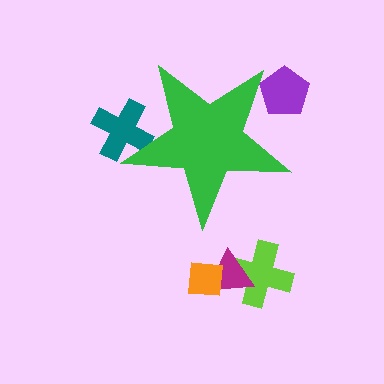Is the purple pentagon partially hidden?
Yes, the purple pentagon is partially hidden behind the green star.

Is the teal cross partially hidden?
Yes, the teal cross is partially hidden behind the green star.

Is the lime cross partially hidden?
No, the lime cross is fully visible.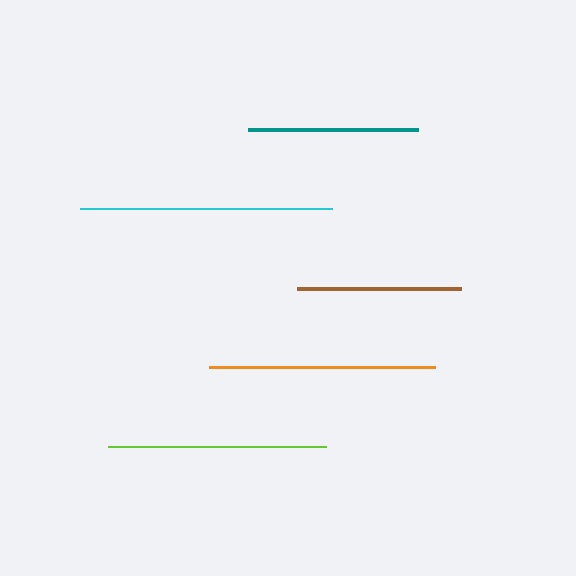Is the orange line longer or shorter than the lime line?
The orange line is longer than the lime line.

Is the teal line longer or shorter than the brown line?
The teal line is longer than the brown line.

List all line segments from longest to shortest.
From longest to shortest: cyan, orange, lime, teal, brown.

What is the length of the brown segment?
The brown segment is approximately 164 pixels long.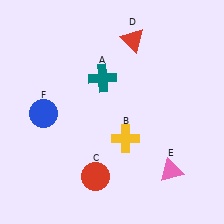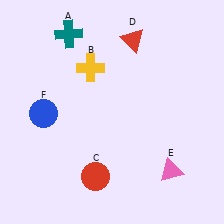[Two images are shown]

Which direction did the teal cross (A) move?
The teal cross (A) moved up.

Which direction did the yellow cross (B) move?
The yellow cross (B) moved up.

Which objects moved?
The objects that moved are: the teal cross (A), the yellow cross (B).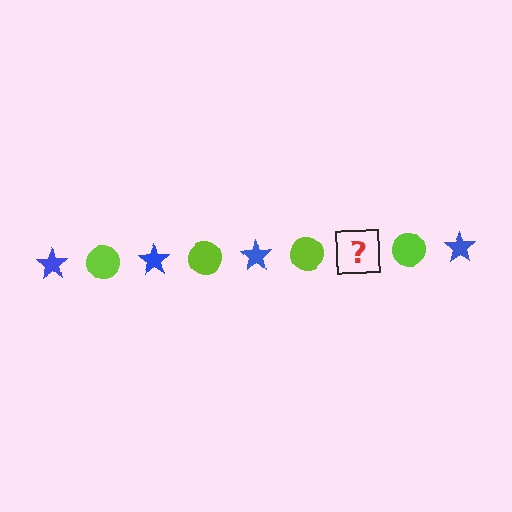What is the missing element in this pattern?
The missing element is a blue star.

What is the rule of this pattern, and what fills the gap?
The rule is that the pattern alternates between blue star and lime circle. The gap should be filled with a blue star.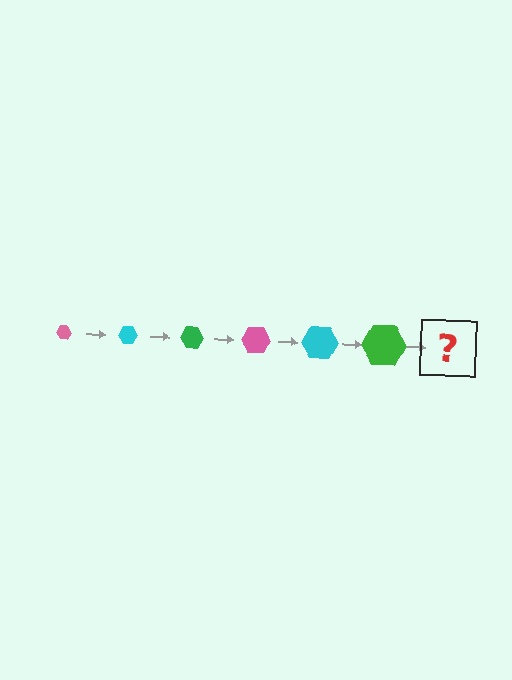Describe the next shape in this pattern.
It should be a pink hexagon, larger than the previous one.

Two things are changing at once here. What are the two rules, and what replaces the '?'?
The two rules are that the hexagon grows larger each step and the color cycles through pink, cyan, and green. The '?' should be a pink hexagon, larger than the previous one.